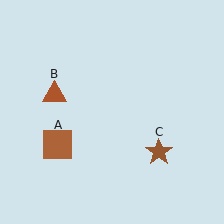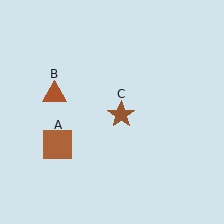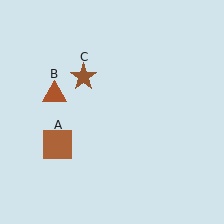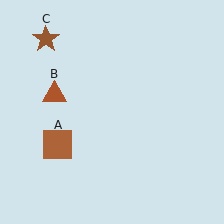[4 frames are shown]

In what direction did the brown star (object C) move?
The brown star (object C) moved up and to the left.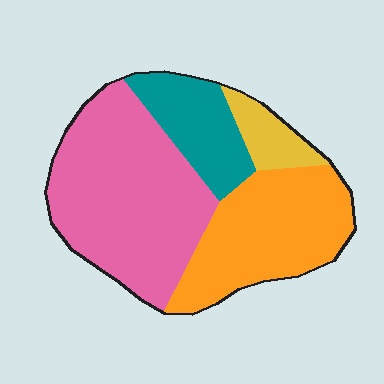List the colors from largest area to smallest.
From largest to smallest: pink, orange, teal, yellow.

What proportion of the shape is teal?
Teal takes up about one sixth (1/6) of the shape.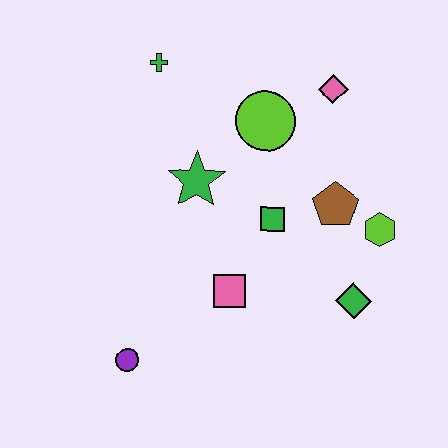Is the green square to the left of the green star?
No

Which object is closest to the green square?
The brown pentagon is closest to the green square.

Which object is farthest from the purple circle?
The pink diamond is farthest from the purple circle.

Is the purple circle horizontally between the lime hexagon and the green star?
No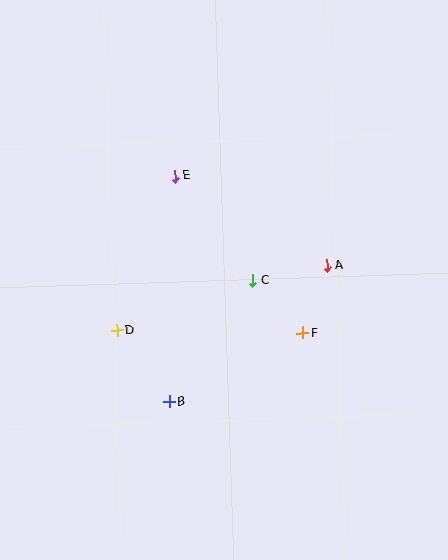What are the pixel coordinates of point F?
Point F is at (303, 333).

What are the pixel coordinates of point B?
Point B is at (169, 402).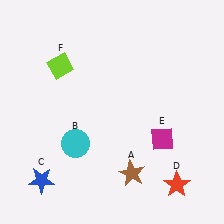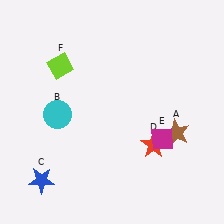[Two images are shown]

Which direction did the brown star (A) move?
The brown star (A) moved right.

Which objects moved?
The objects that moved are: the brown star (A), the cyan circle (B), the red star (D).